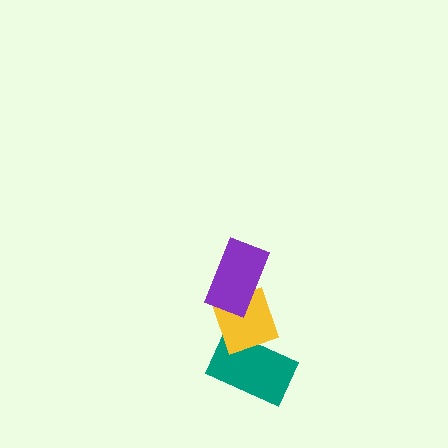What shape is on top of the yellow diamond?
The purple rectangle is on top of the yellow diamond.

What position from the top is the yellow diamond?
The yellow diamond is 2nd from the top.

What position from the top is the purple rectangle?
The purple rectangle is 1st from the top.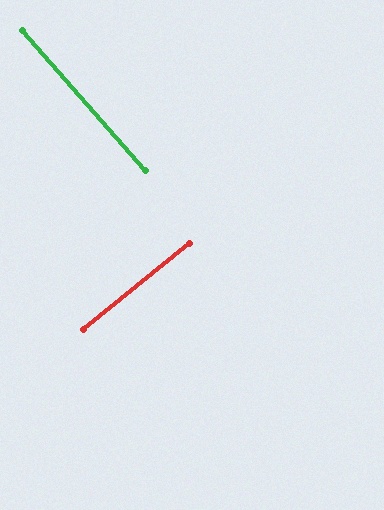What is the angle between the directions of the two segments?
Approximately 88 degrees.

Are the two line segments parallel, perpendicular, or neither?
Perpendicular — they meet at approximately 88°.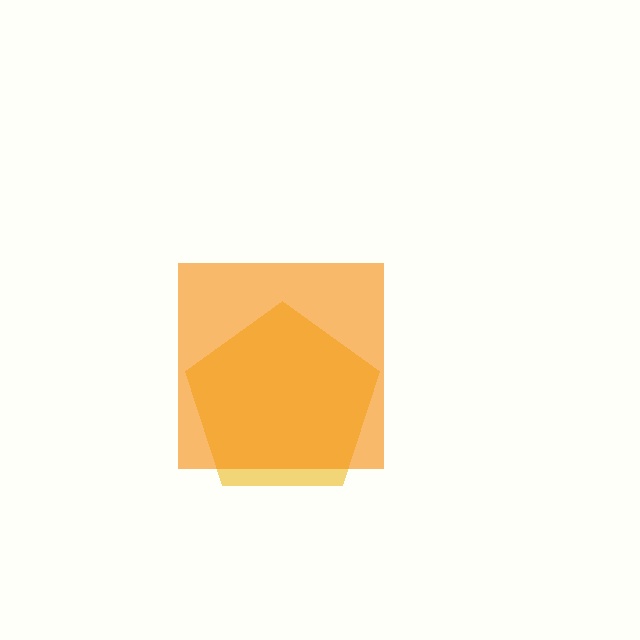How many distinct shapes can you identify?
There are 2 distinct shapes: a yellow pentagon, an orange square.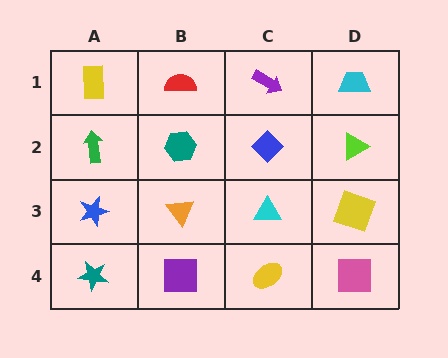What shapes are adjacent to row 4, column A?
A blue star (row 3, column A), a purple square (row 4, column B).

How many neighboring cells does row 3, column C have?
4.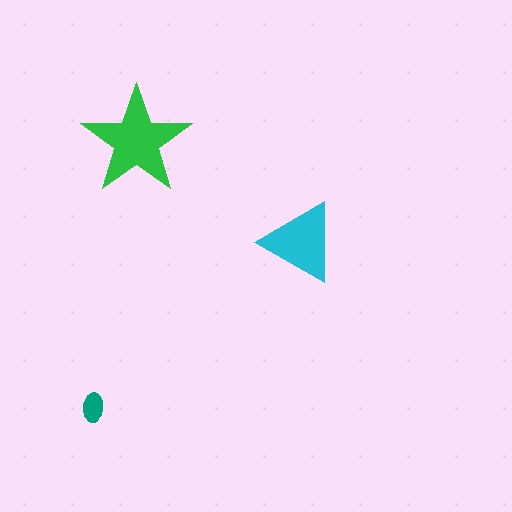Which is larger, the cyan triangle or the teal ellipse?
The cyan triangle.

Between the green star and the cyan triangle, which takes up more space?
The green star.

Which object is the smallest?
The teal ellipse.